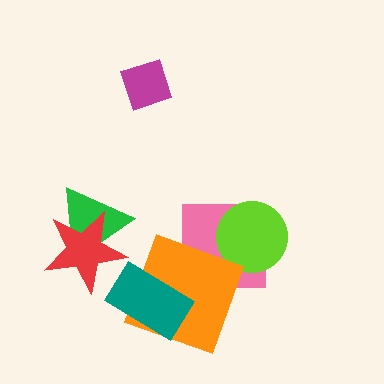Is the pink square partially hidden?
Yes, it is partially covered by another shape.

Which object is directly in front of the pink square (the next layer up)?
The lime circle is directly in front of the pink square.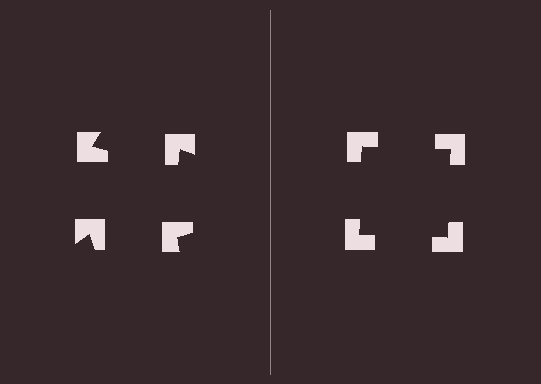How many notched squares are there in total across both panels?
8 — 4 on each side.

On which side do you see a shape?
An illusory square appears on the right side. On the left side the wedge cuts are rotated, so no coherent shape forms.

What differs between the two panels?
The notched squares are positioned identically on both sides; only the wedge orientations differ. On the right they align to a square; on the left they are misaligned.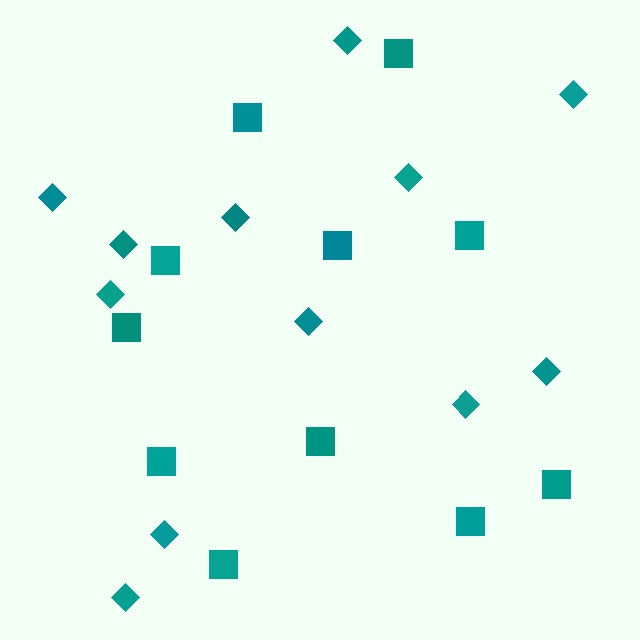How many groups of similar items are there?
There are 2 groups: one group of squares (11) and one group of diamonds (12).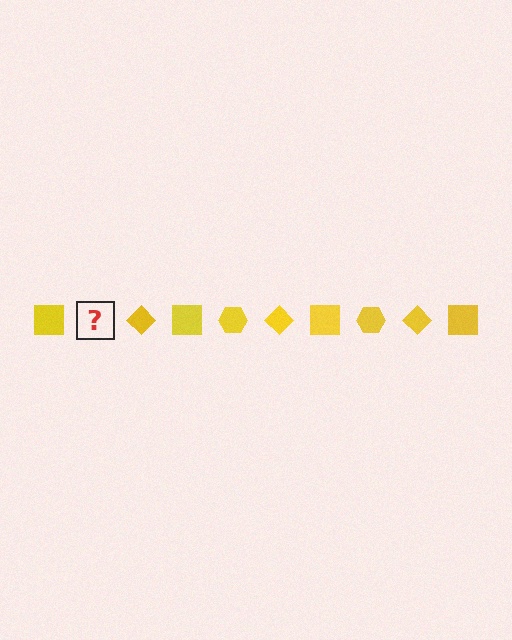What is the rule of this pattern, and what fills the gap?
The rule is that the pattern cycles through square, hexagon, diamond shapes in yellow. The gap should be filled with a yellow hexagon.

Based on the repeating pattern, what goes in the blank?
The blank should be a yellow hexagon.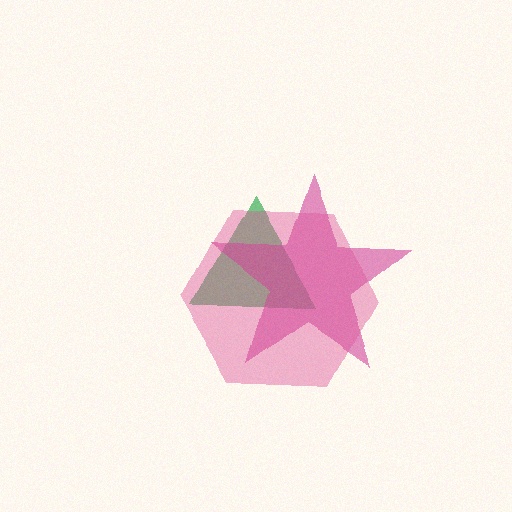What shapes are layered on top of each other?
The layered shapes are: a green triangle, a magenta star, a pink hexagon.